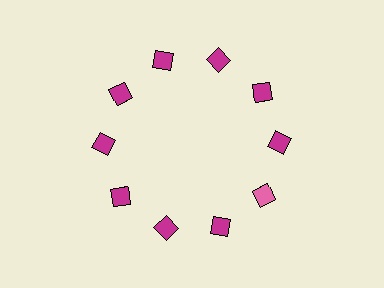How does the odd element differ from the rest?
It has a different color: pink instead of magenta.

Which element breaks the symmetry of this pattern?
The pink diamond at roughly the 4 o'clock position breaks the symmetry. All other shapes are magenta diamonds.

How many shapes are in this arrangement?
There are 10 shapes arranged in a ring pattern.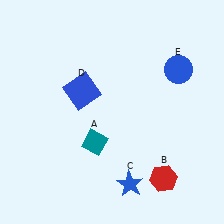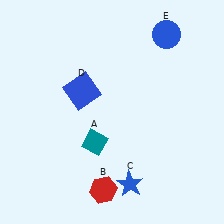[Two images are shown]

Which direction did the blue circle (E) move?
The blue circle (E) moved up.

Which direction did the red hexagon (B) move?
The red hexagon (B) moved left.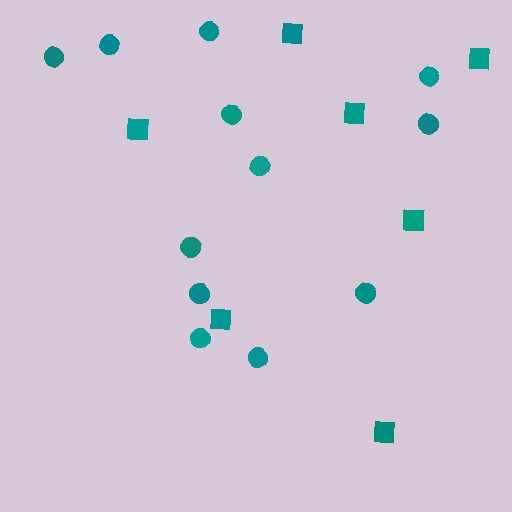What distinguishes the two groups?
There are 2 groups: one group of circles (12) and one group of squares (7).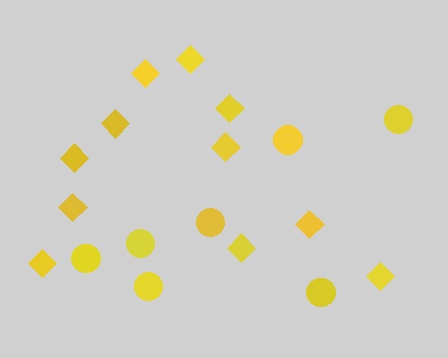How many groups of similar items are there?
There are 2 groups: one group of circles (7) and one group of diamonds (11).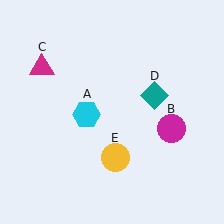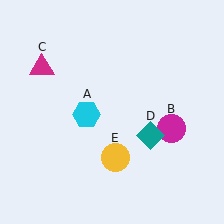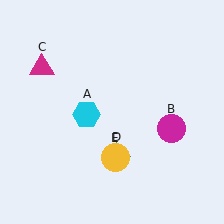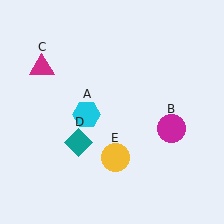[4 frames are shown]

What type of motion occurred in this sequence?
The teal diamond (object D) rotated clockwise around the center of the scene.